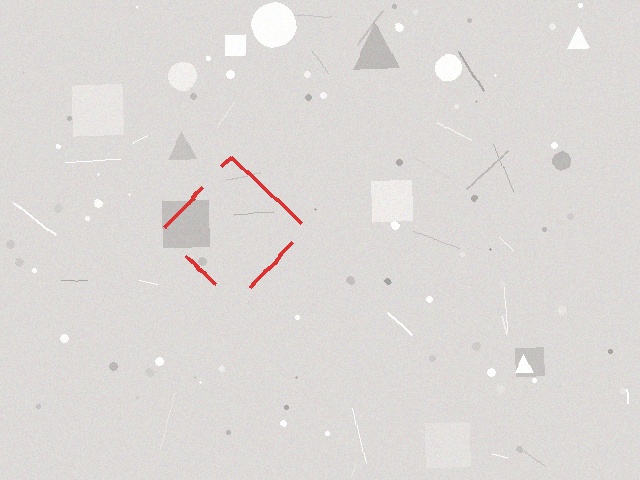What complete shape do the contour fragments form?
The contour fragments form a diamond.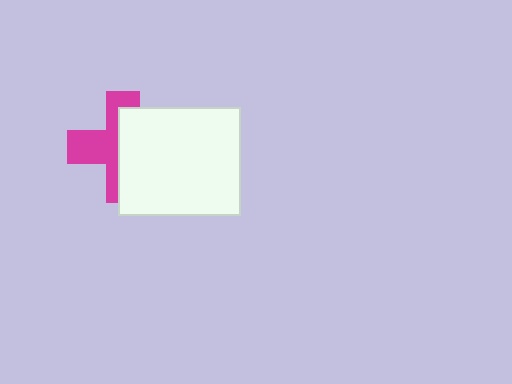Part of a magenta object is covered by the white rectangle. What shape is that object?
It is a cross.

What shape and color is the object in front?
The object in front is a white rectangle.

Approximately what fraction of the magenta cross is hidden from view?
Roughly 54% of the magenta cross is hidden behind the white rectangle.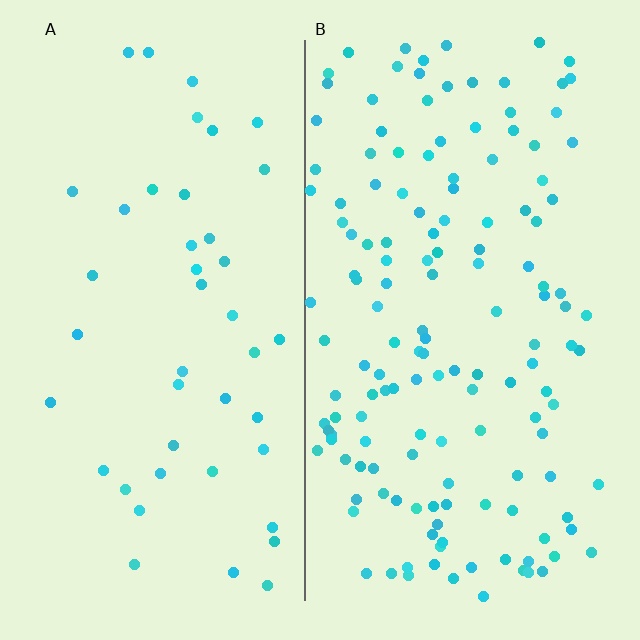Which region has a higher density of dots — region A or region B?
B (the right).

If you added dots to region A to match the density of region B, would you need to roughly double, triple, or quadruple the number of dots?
Approximately triple.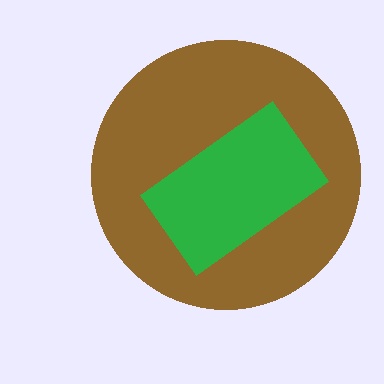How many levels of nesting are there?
2.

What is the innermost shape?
The green rectangle.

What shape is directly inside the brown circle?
The green rectangle.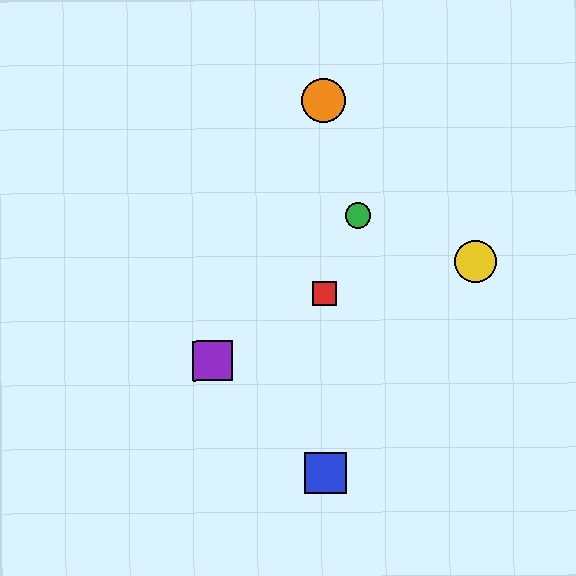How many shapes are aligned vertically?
3 shapes (the red square, the blue square, the orange circle) are aligned vertically.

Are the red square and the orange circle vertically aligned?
Yes, both are at x≈324.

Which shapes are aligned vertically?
The red square, the blue square, the orange circle are aligned vertically.